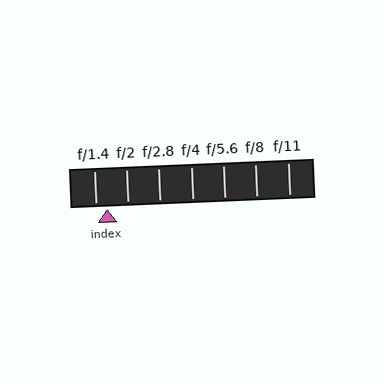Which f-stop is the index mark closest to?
The index mark is closest to f/1.4.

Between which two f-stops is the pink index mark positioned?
The index mark is between f/1.4 and f/2.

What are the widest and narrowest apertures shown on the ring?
The widest aperture shown is f/1.4 and the narrowest is f/11.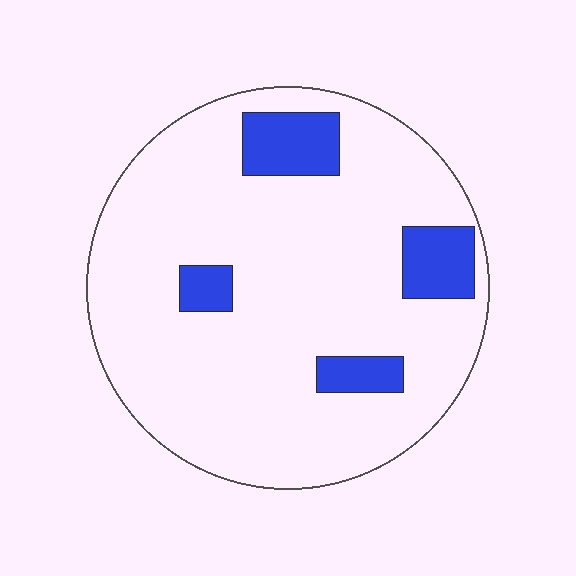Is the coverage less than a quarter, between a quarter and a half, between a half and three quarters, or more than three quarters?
Less than a quarter.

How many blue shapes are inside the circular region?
4.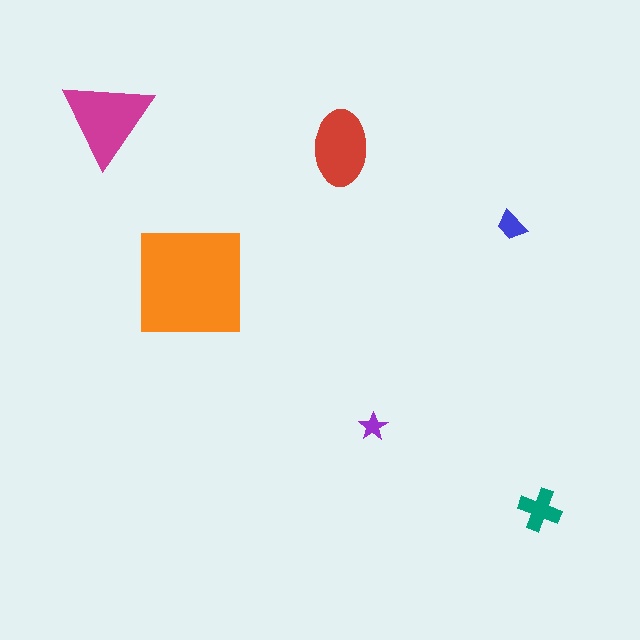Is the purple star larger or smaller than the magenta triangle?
Smaller.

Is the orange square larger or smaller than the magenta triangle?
Larger.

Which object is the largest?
The orange square.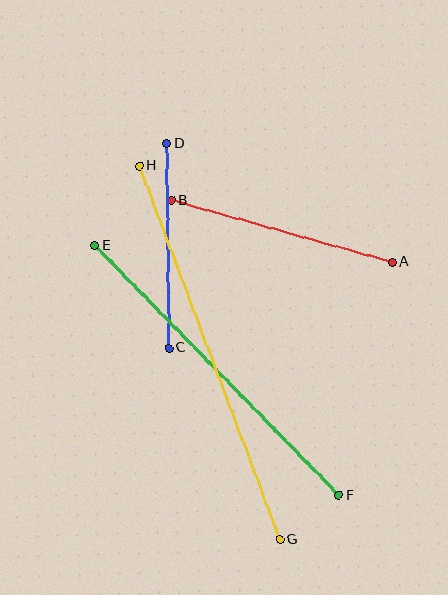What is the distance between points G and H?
The distance is approximately 399 pixels.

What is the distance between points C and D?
The distance is approximately 205 pixels.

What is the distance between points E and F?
The distance is approximately 350 pixels.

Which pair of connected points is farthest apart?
Points G and H are farthest apart.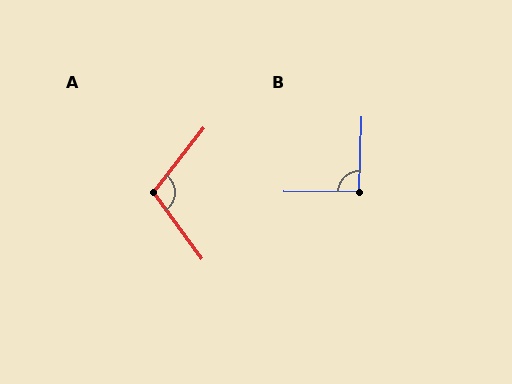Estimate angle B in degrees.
Approximately 92 degrees.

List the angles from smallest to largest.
B (92°), A (106°).